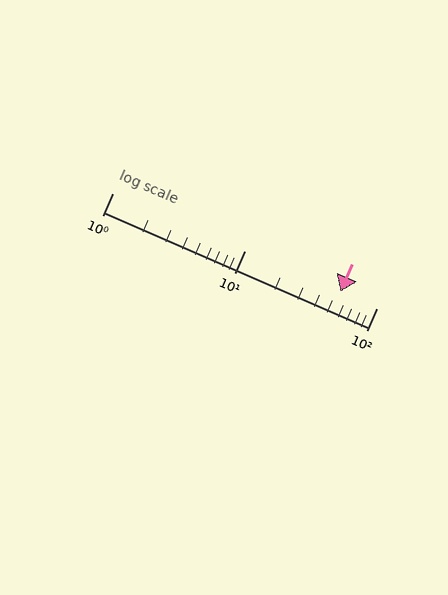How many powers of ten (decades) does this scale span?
The scale spans 2 decades, from 1 to 100.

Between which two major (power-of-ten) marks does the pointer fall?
The pointer is between 10 and 100.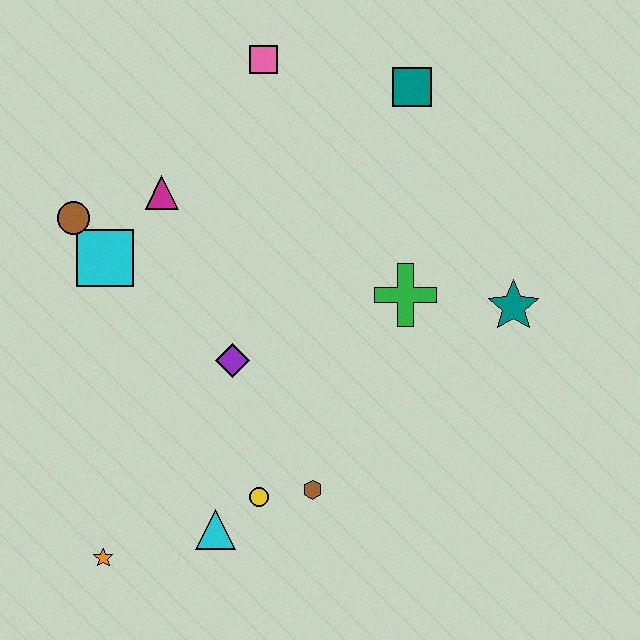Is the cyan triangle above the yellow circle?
No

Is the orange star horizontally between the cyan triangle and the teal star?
No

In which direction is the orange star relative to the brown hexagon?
The orange star is to the left of the brown hexagon.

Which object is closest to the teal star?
The green cross is closest to the teal star.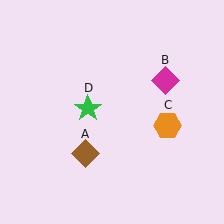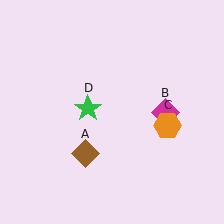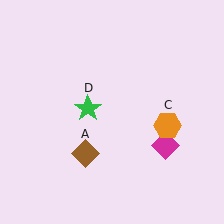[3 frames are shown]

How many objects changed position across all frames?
1 object changed position: magenta diamond (object B).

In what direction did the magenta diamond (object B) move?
The magenta diamond (object B) moved down.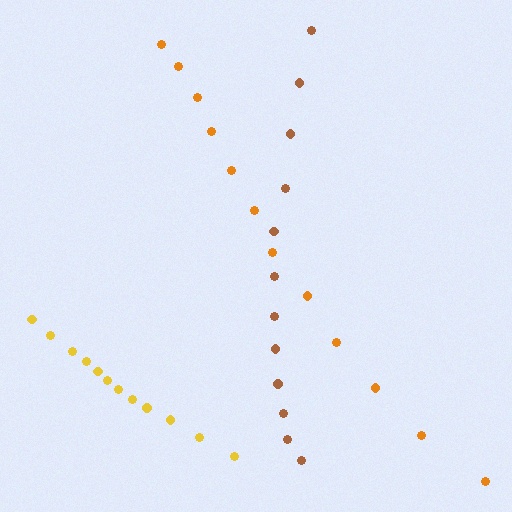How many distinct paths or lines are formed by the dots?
There are 3 distinct paths.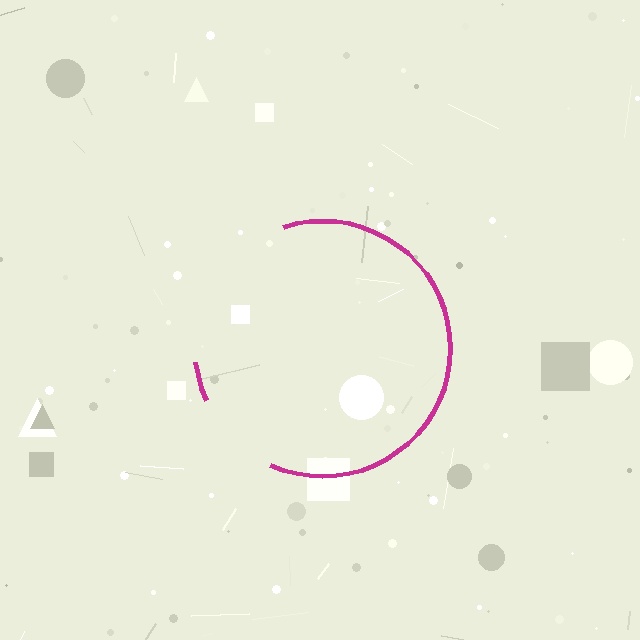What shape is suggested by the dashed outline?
The dashed outline suggests a circle.